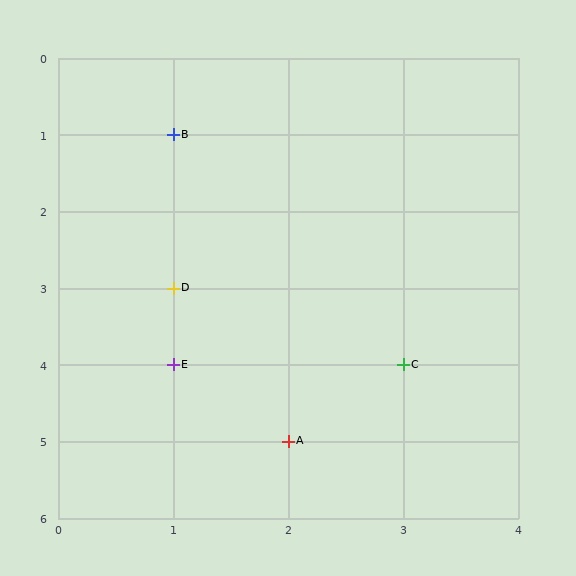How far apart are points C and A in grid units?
Points C and A are 1 column and 1 row apart (about 1.4 grid units diagonally).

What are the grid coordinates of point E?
Point E is at grid coordinates (1, 4).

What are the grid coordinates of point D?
Point D is at grid coordinates (1, 3).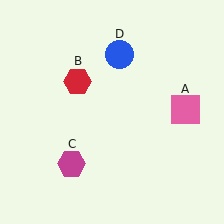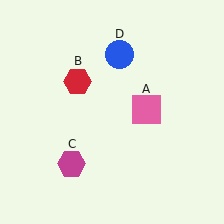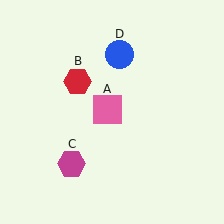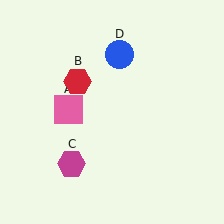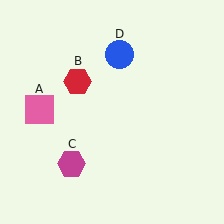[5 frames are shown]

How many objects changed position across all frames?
1 object changed position: pink square (object A).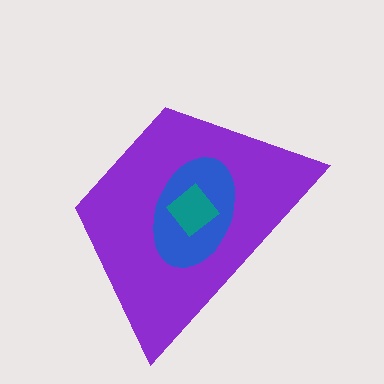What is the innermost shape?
The teal diamond.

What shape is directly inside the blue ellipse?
The teal diamond.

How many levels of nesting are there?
3.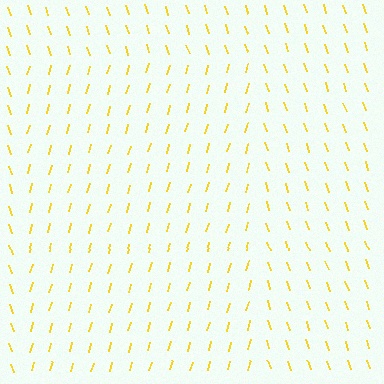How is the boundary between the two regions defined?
The boundary is defined purely by a change in line orientation (approximately 34 degrees difference). All lines are the same color and thickness.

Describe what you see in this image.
The image is filled with small yellow line segments. A rectangle region in the image has lines oriented differently from the surrounding lines, creating a visible texture boundary.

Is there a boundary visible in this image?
Yes, there is a texture boundary formed by a change in line orientation.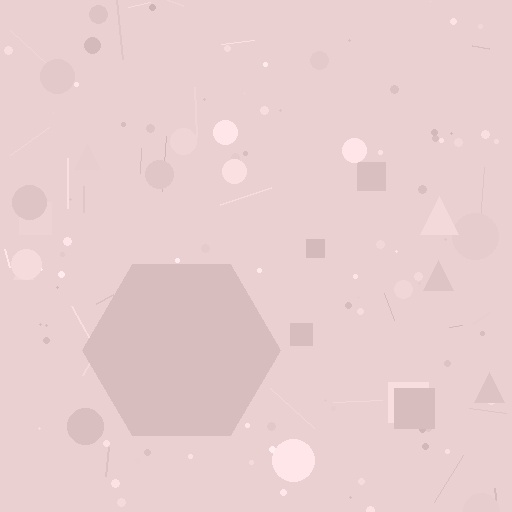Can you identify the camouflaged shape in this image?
The camouflaged shape is a hexagon.